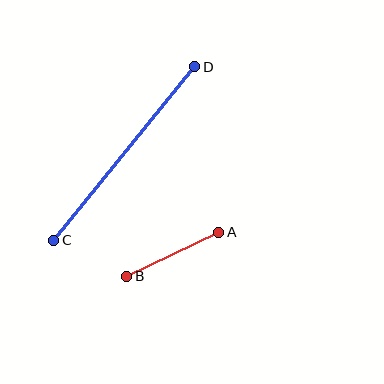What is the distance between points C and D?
The distance is approximately 224 pixels.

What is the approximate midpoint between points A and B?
The midpoint is at approximately (173, 254) pixels.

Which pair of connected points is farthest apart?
Points C and D are farthest apart.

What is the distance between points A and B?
The distance is approximately 102 pixels.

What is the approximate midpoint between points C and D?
The midpoint is at approximately (124, 153) pixels.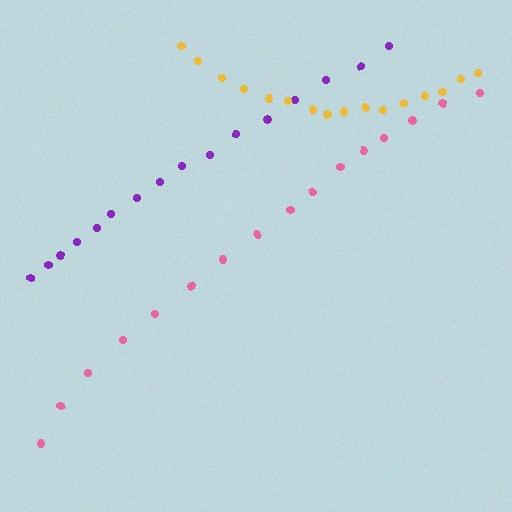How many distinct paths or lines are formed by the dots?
There are 3 distinct paths.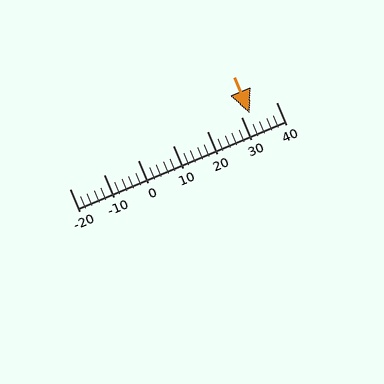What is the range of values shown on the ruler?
The ruler shows values from -20 to 40.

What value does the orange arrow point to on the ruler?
The orange arrow points to approximately 32.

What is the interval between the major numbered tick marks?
The major tick marks are spaced 10 units apart.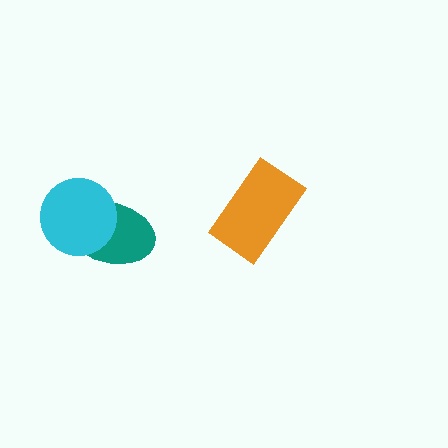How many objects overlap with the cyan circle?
1 object overlaps with the cyan circle.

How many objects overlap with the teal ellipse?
1 object overlaps with the teal ellipse.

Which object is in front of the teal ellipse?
The cyan circle is in front of the teal ellipse.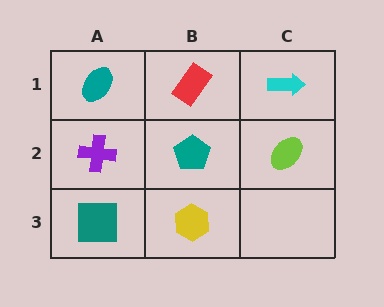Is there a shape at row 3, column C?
No, that cell is empty.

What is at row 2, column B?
A teal pentagon.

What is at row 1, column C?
A cyan arrow.